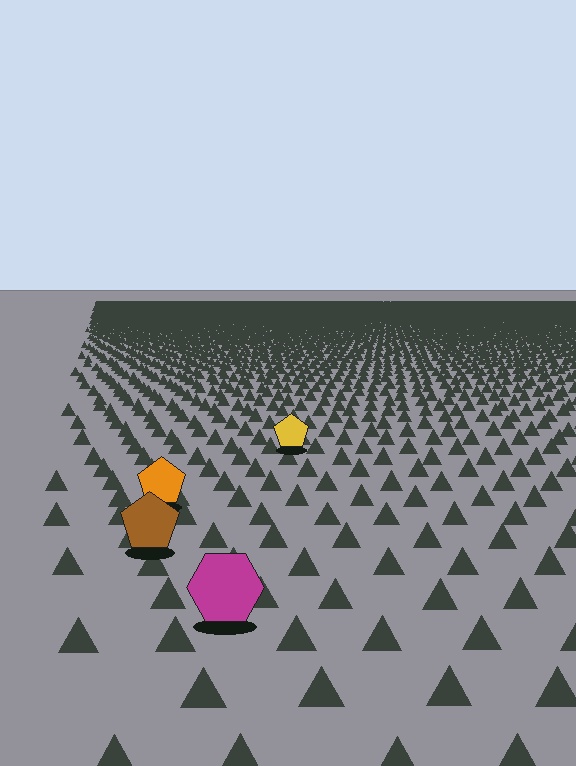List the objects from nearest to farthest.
From nearest to farthest: the magenta hexagon, the brown pentagon, the orange pentagon, the yellow pentagon.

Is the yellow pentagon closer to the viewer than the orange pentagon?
No. The orange pentagon is closer — you can tell from the texture gradient: the ground texture is coarser near it.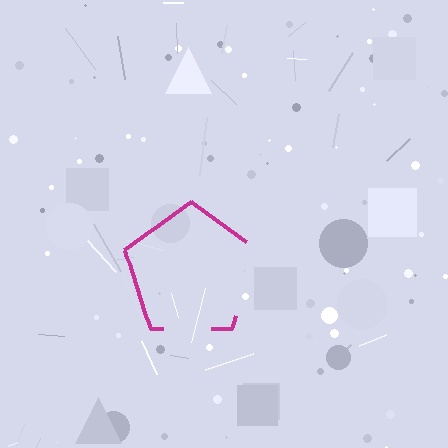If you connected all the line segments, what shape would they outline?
They would outline a pentagon.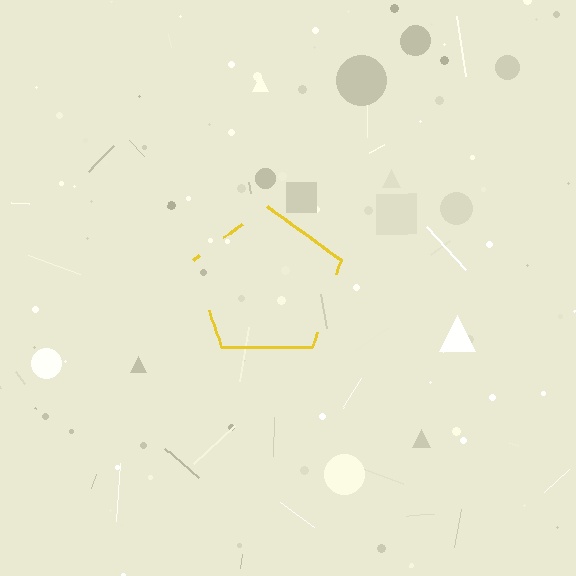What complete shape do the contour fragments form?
The contour fragments form a pentagon.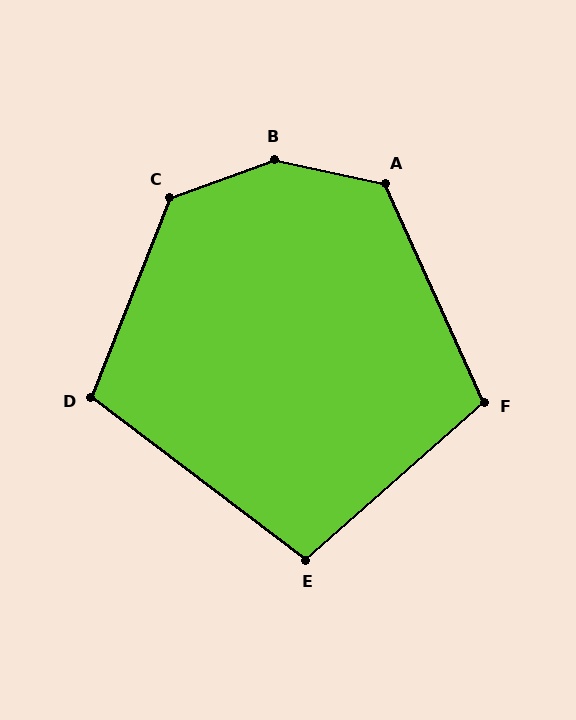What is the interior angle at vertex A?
Approximately 127 degrees (obtuse).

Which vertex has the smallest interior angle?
E, at approximately 101 degrees.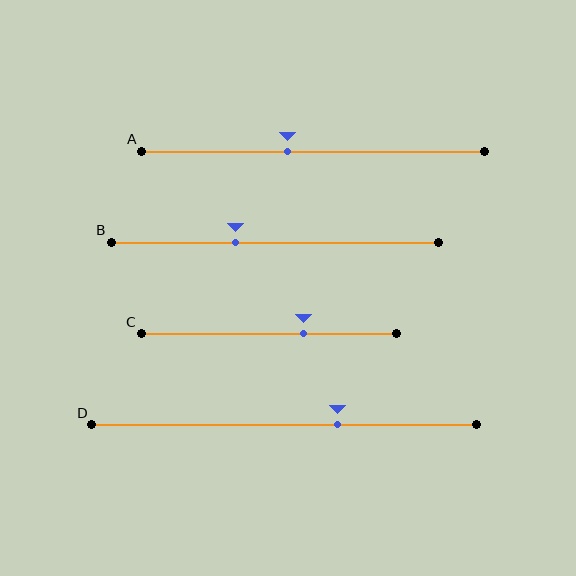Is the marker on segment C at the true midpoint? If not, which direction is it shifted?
No, the marker on segment C is shifted to the right by about 14% of the segment length.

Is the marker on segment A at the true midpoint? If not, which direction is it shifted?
No, the marker on segment A is shifted to the left by about 8% of the segment length.